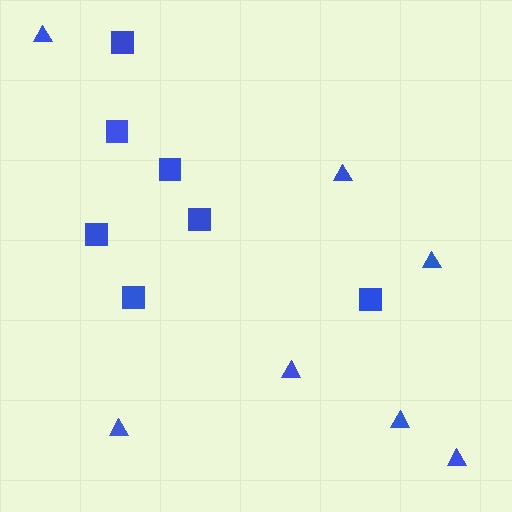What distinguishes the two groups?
There are 2 groups: one group of triangles (7) and one group of squares (7).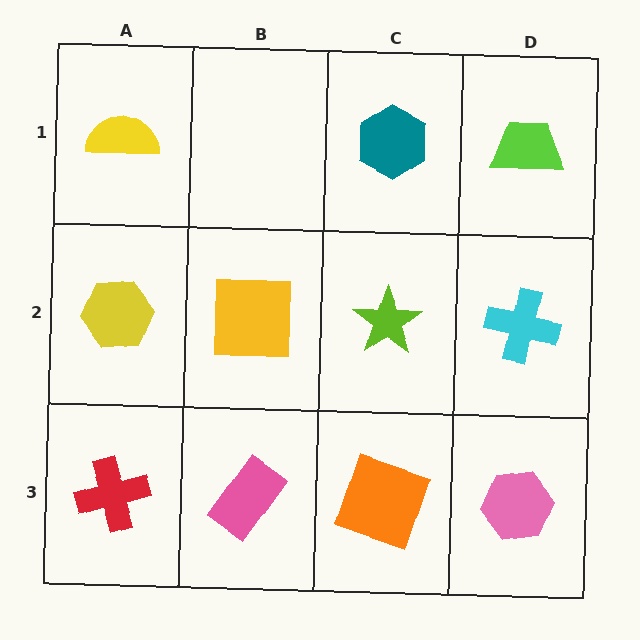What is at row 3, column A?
A red cross.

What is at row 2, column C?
A lime star.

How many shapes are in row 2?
4 shapes.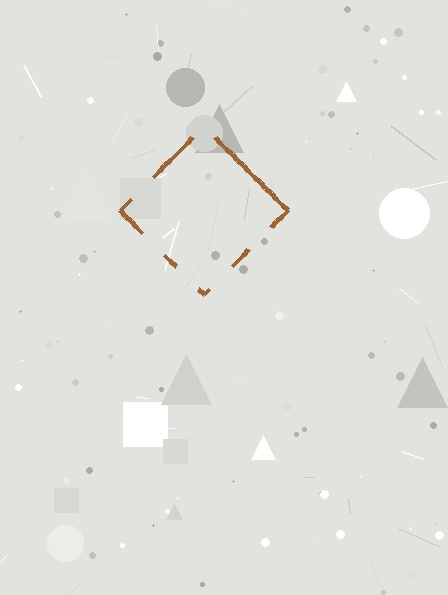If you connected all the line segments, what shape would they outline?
They would outline a diamond.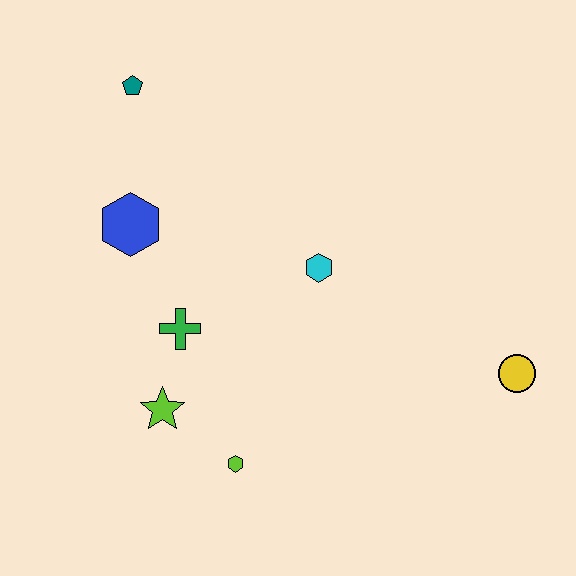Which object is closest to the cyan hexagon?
The green cross is closest to the cyan hexagon.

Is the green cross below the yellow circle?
No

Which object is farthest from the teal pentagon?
The yellow circle is farthest from the teal pentagon.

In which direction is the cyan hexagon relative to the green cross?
The cyan hexagon is to the right of the green cross.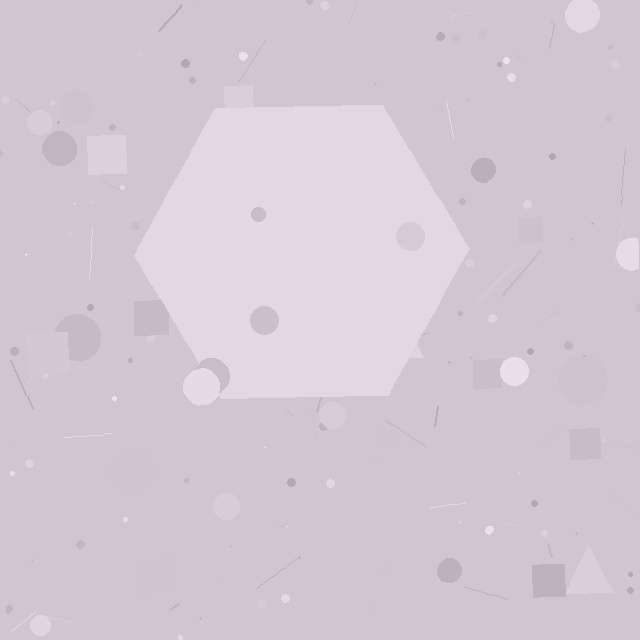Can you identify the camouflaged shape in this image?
The camouflaged shape is a hexagon.